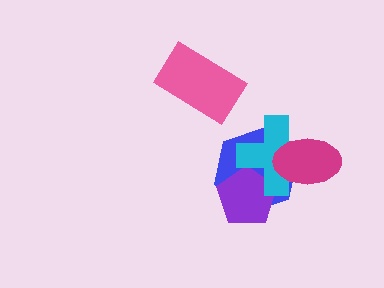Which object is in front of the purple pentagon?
The cyan cross is in front of the purple pentagon.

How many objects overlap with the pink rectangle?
0 objects overlap with the pink rectangle.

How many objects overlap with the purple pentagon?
2 objects overlap with the purple pentagon.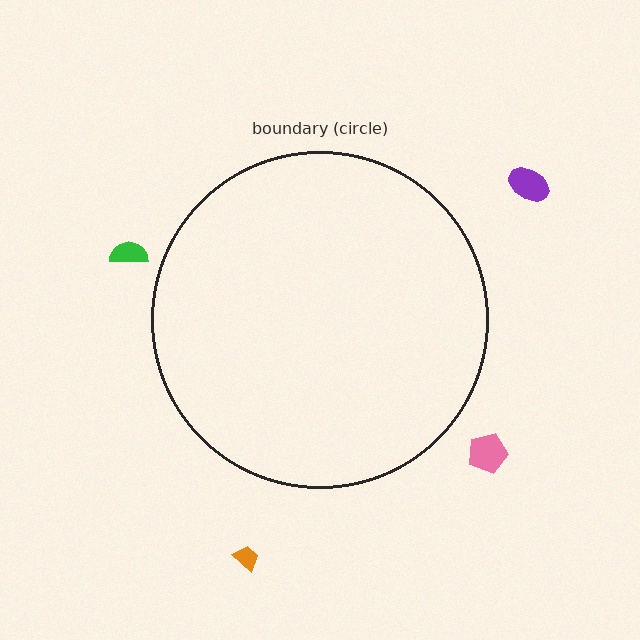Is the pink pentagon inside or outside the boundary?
Outside.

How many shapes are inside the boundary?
0 inside, 4 outside.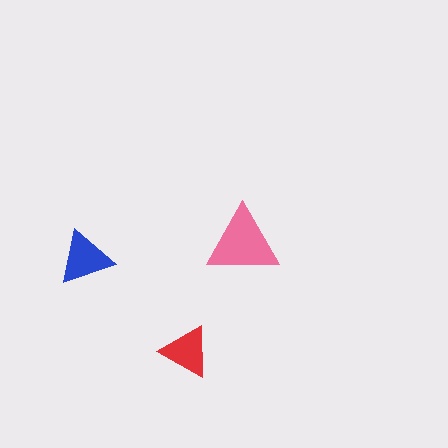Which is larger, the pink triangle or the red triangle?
The pink one.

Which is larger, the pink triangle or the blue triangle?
The pink one.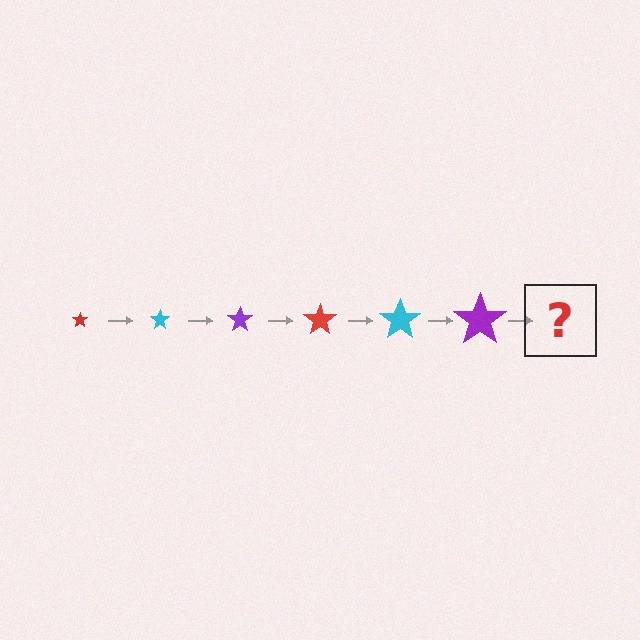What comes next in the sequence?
The next element should be a red star, larger than the previous one.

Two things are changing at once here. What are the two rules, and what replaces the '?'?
The two rules are that the star grows larger each step and the color cycles through red, cyan, and purple. The '?' should be a red star, larger than the previous one.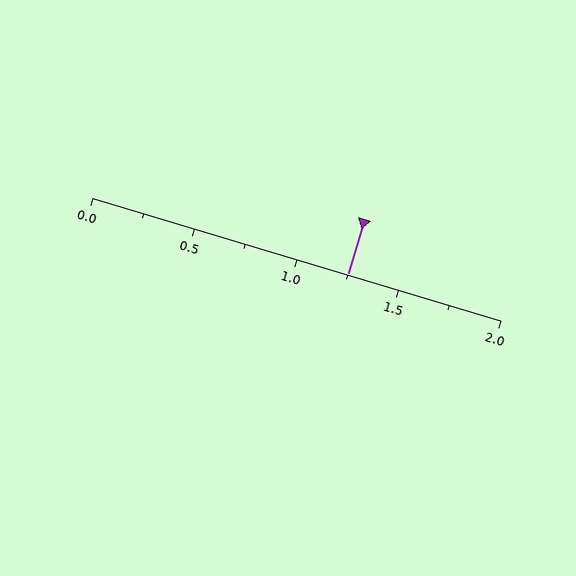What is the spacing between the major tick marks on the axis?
The major ticks are spaced 0.5 apart.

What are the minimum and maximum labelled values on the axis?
The axis runs from 0.0 to 2.0.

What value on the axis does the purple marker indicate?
The marker indicates approximately 1.25.